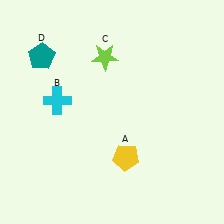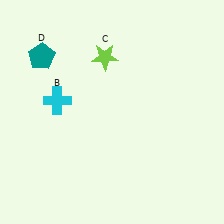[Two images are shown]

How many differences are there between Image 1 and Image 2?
There is 1 difference between the two images.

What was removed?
The yellow pentagon (A) was removed in Image 2.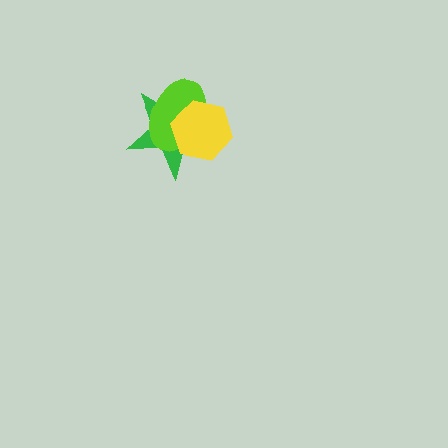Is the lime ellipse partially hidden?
Yes, it is partially covered by another shape.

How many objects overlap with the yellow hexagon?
2 objects overlap with the yellow hexagon.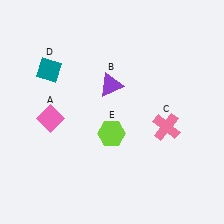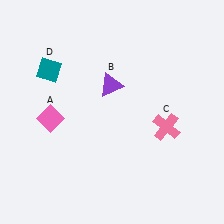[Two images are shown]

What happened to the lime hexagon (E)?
The lime hexagon (E) was removed in Image 2. It was in the bottom-left area of Image 1.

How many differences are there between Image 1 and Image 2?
There is 1 difference between the two images.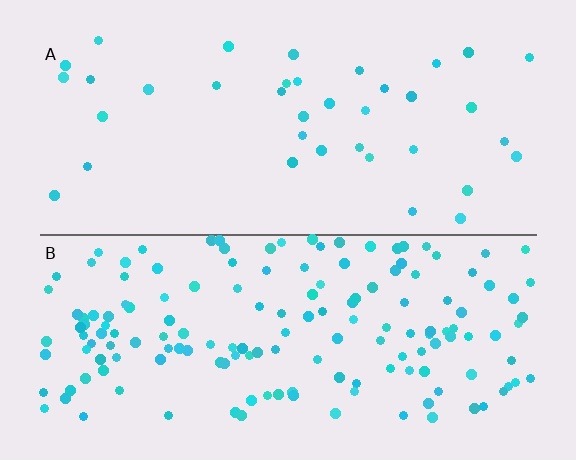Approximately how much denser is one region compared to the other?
Approximately 4.2× — region B over region A.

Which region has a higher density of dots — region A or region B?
B (the bottom).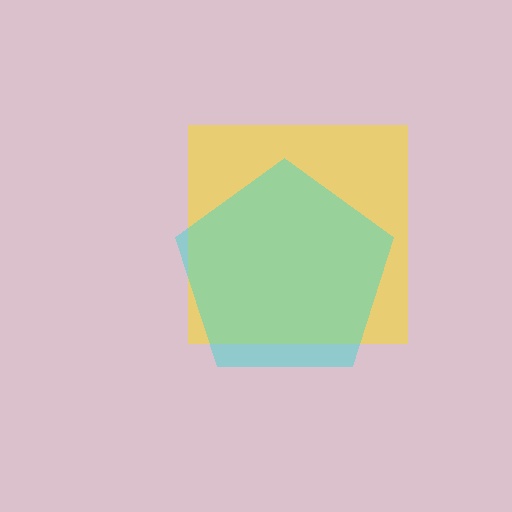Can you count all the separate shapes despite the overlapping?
Yes, there are 2 separate shapes.